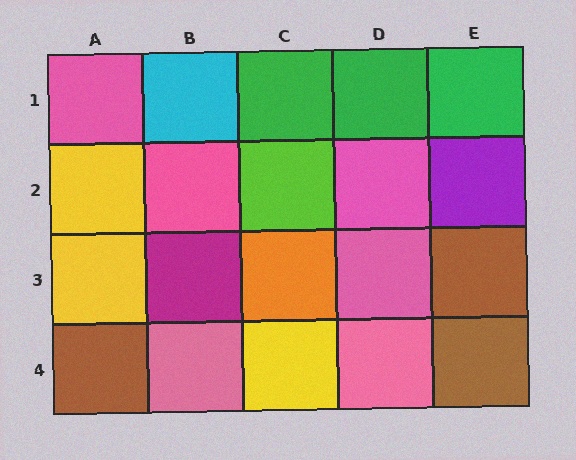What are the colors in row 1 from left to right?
Pink, cyan, green, green, green.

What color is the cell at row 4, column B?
Pink.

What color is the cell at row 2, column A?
Yellow.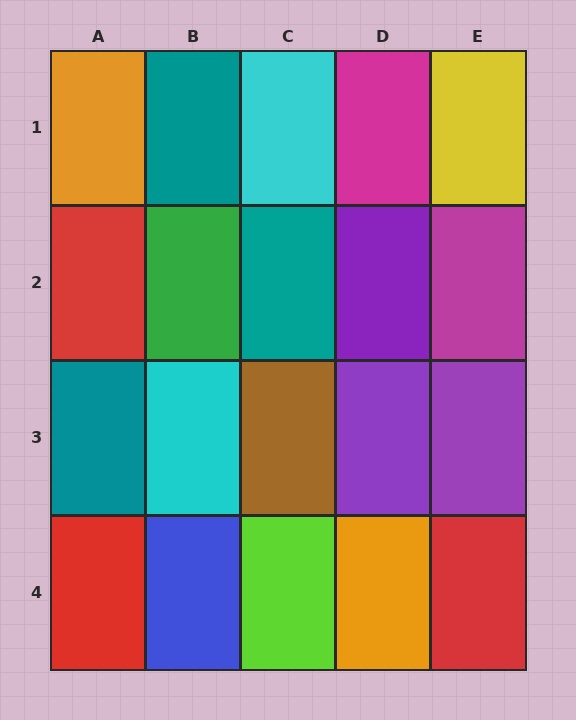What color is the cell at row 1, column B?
Teal.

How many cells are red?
3 cells are red.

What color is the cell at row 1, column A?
Orange.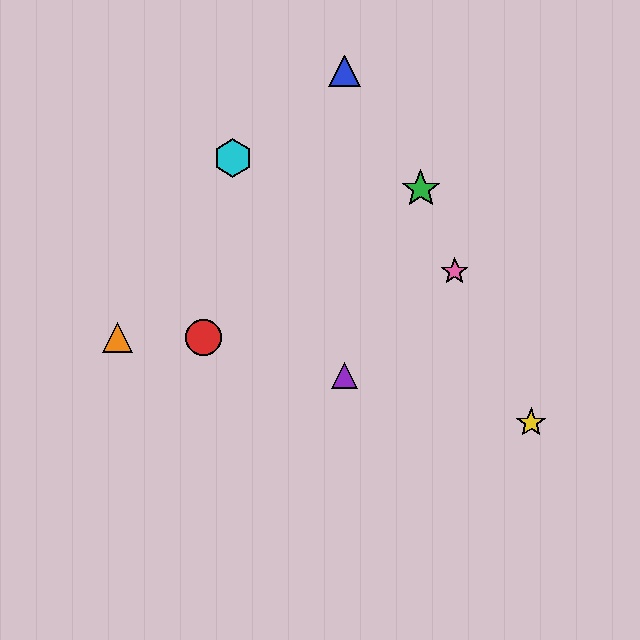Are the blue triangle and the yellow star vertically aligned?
No, the blue triangle is at x≈344 and the yellow star is at x≈531.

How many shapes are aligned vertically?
2 shapes (the blue triangle, the purple triangle) are aligned vertically.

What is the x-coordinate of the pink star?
The pink star is at x≈455.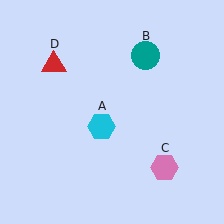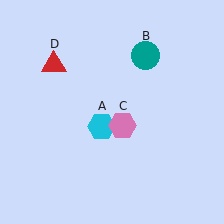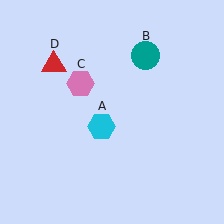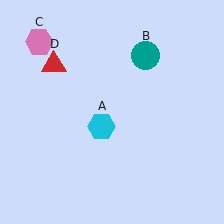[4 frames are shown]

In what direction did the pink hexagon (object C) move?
The pink hexagon (object C) moved up and to the left.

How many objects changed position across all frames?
1 object changed position: pink hexagon (object C).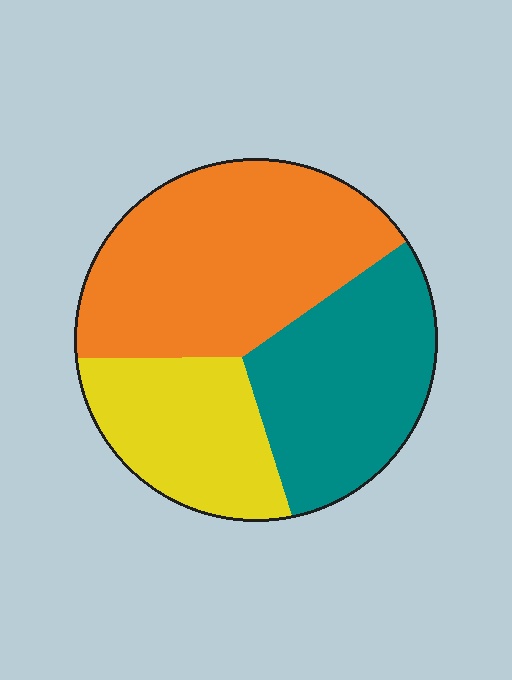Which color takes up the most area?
Orange, at roughly 45%.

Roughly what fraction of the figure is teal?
Teal covers 32% of the figure.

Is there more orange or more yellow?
Orange.